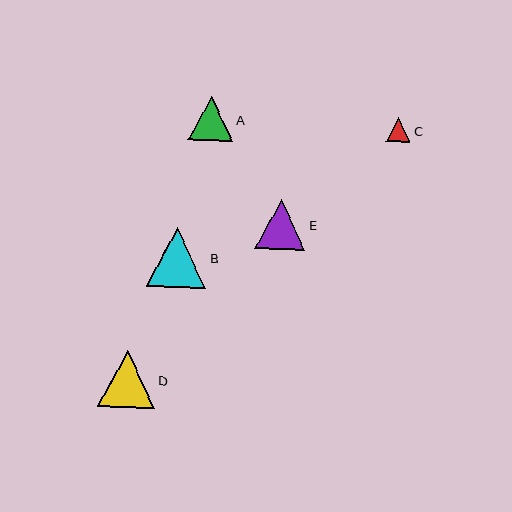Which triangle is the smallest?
Triangle C is the smallest with a size of approximately 24 pixels.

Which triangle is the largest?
Triangle B is the largest with a size of approximately 60 pixels.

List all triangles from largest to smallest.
From largest to smallest: B, D, E, A, C.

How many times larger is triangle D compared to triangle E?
Triangle D is approximately 1.1 times the size of triangle E.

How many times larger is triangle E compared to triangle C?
Triangle E is approximately 2.1 times the size of triangle C.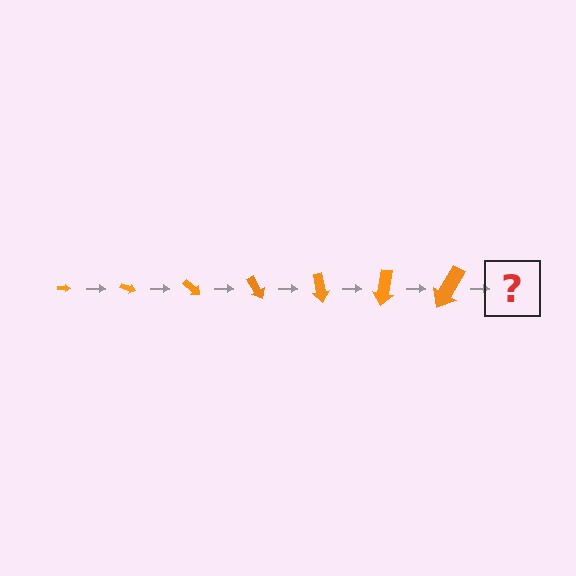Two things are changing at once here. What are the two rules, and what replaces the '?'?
The two rules are that the arrow grows larger each step and it rotates 20 degrees each step. The '?' should be an arrow, larger than the previous one and rotated 140 degrees from the start.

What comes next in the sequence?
The next element should be an arrow, larger than the previous one and rotated 140 degrees from the start.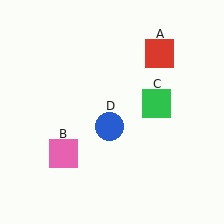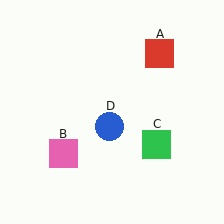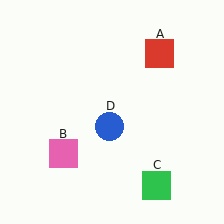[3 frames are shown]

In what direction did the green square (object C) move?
The green square (object C) moved down.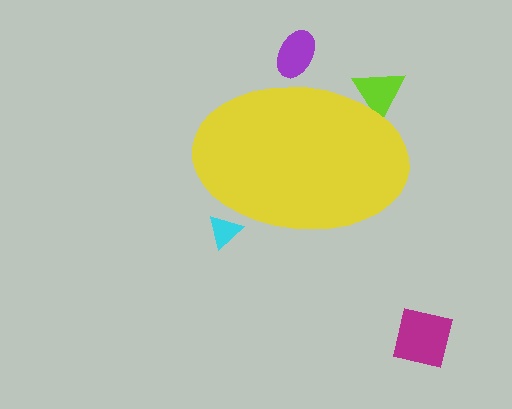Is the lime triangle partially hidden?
Yes, the lime triangle is partially hidden behind the yellow ellipse.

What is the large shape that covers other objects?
A yellow ellipse.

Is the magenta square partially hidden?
No, the magenta square is fully visible.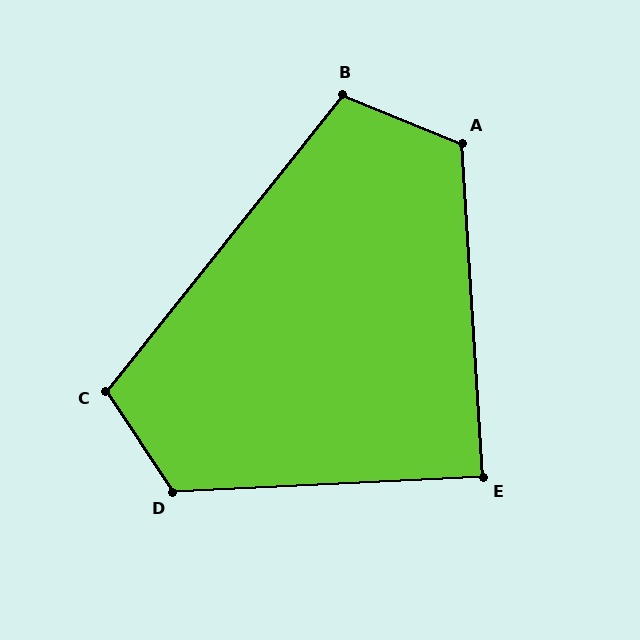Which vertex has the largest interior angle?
D, at approximately 121 degrees.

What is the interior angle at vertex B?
Approximately 106 degrees (obtuse).